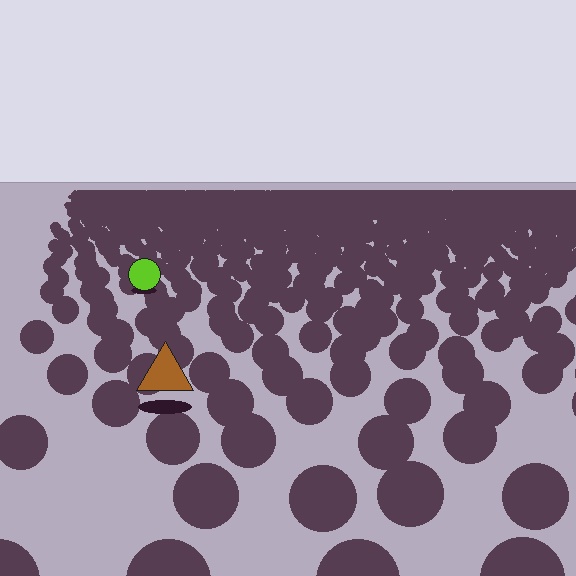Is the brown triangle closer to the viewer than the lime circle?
Yes. The brown triangle is closer — you can tell from the texture gradient: the ground texture is coarser near it.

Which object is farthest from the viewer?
The lime circle is farthest from the viewer. It appears smaller and the ground texture around it is denser.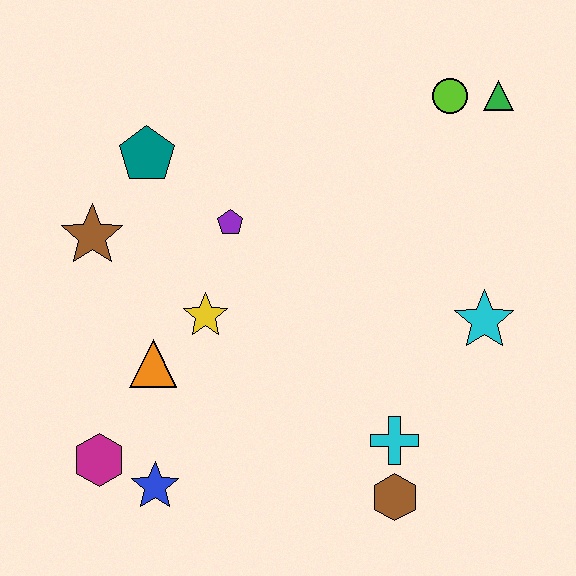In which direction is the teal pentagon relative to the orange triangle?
The teal pentagon is above the orange triangle.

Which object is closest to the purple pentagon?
The yellow star is closest to the purple pentagon.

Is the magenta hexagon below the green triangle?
Yes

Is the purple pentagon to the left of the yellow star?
No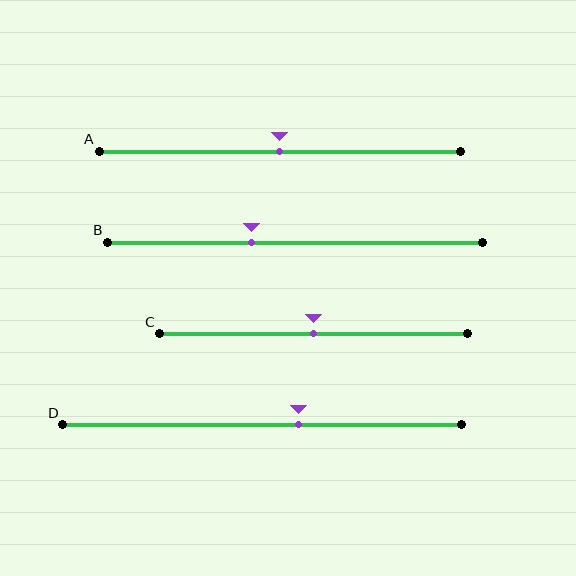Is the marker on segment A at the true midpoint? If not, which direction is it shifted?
Yes, the marker on segment A is at the true midpoint.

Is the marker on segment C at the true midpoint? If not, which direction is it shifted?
Yes, the marker on segment C is at the true midpoint.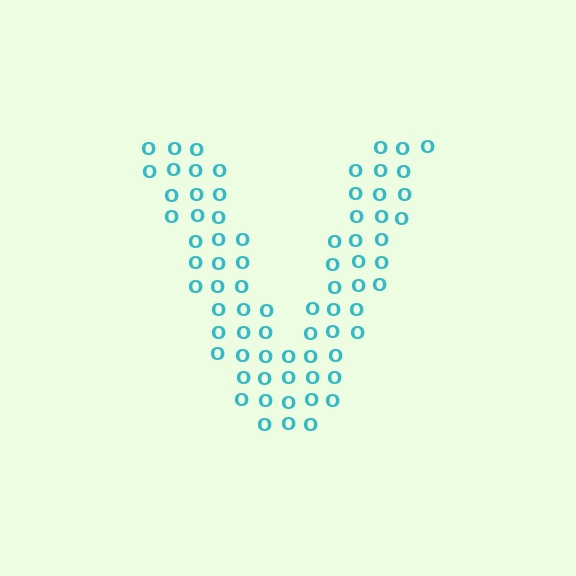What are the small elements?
The small elements are letter O's.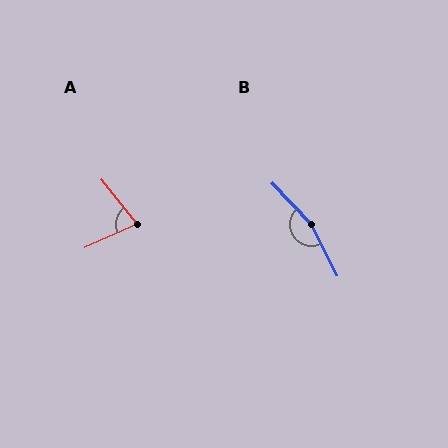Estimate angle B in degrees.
Approximately 162 degrees.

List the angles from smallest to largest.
A (75°), B (162°).